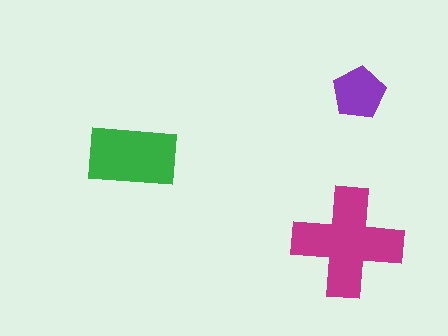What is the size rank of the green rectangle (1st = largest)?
2nd.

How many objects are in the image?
There are 3 objects in the image.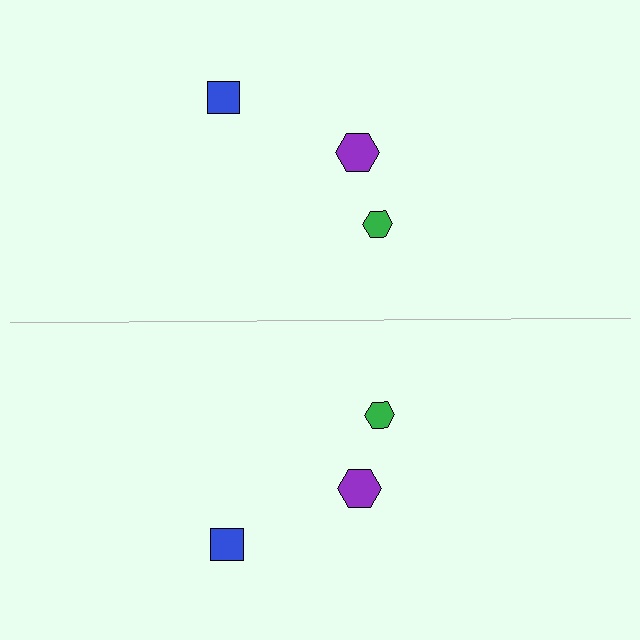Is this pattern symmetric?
Yes, this pattern has bilateral (reflection) symmetry.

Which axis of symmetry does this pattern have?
The pattern has a horizontal axis of symmetry running through the center of the image.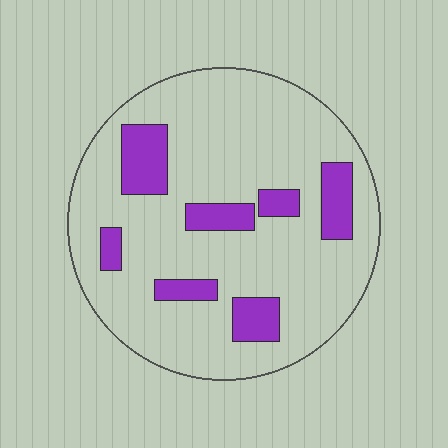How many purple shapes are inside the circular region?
7.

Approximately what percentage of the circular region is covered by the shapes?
Approximately 15%.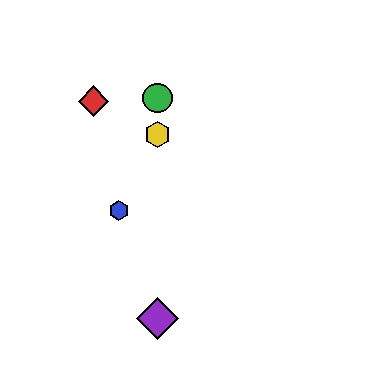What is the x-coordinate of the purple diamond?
The purple diamond is at x≈158.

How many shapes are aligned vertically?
3 shapes (the green circle, the yellow hexagon, the purple diamond) are aligned vertically.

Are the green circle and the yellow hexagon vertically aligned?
Yes, both are at x≈158.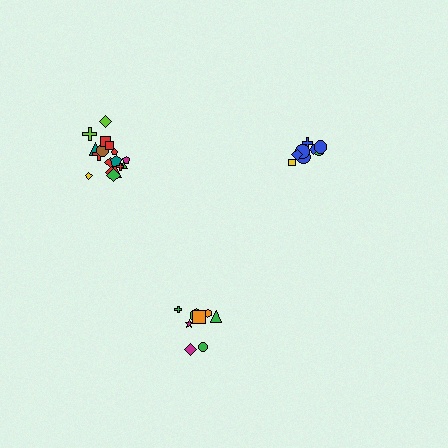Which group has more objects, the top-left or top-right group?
The top-left group.